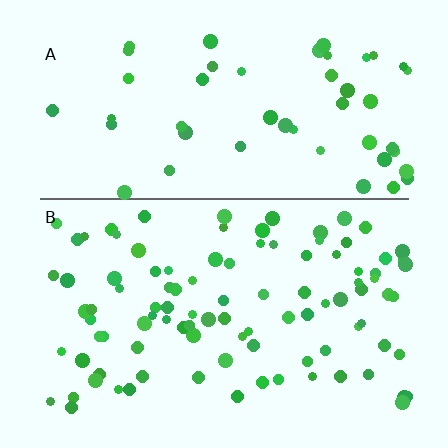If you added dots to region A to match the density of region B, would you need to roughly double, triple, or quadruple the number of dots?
Approximately double.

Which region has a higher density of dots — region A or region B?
B (the bottom).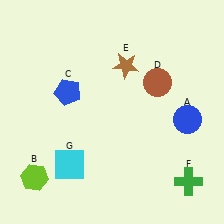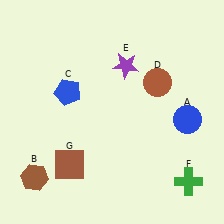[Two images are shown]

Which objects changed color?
B changed from lime to brown. E changed from brown to purple. G changed from cyan to brown.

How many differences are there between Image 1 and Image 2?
There are 3 differences between the two images.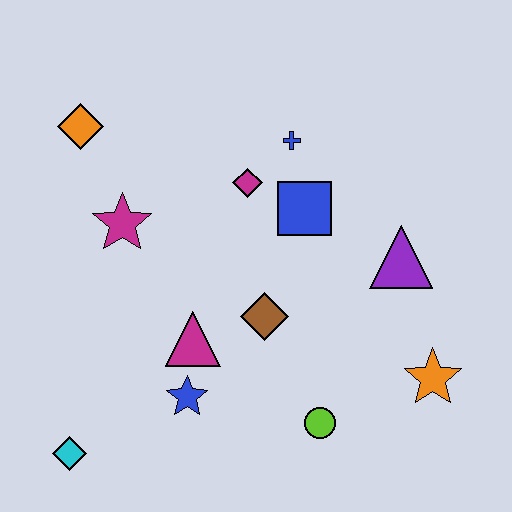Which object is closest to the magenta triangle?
The blue star is closest to the magenta triangle.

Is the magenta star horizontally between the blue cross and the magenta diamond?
No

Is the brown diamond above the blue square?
No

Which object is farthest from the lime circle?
The orange diamond is farthest from the lime circle.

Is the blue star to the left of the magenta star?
No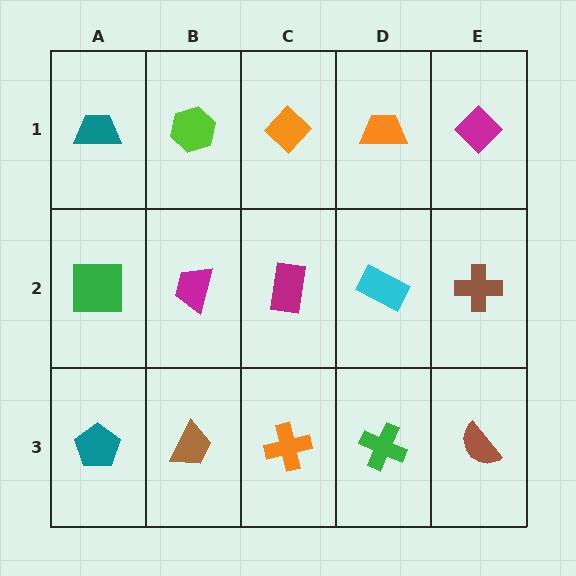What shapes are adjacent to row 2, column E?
A magenta diamond (row 1, column E), a brown semicircle (row 3, column E), a cyan rectangle (row 2, column D).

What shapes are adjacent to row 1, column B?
A magenta trapezoid (row 2, column B), a teal trapezoid (row 1, column A), an orange diamond (row 1, column C).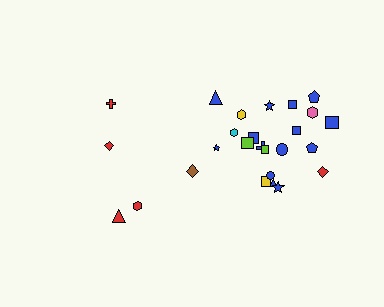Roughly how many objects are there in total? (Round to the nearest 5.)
Roughly 25 objects in total.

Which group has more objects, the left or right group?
The right group.